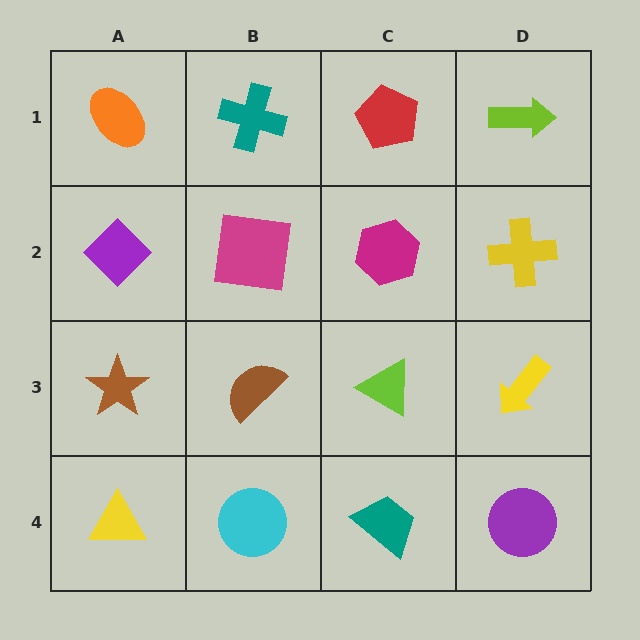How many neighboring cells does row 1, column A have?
2.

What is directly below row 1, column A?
A purple diamond.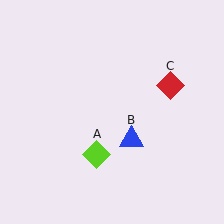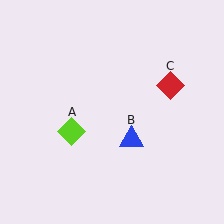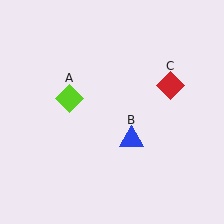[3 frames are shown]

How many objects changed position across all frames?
1 object changed position: lime diamond (object A).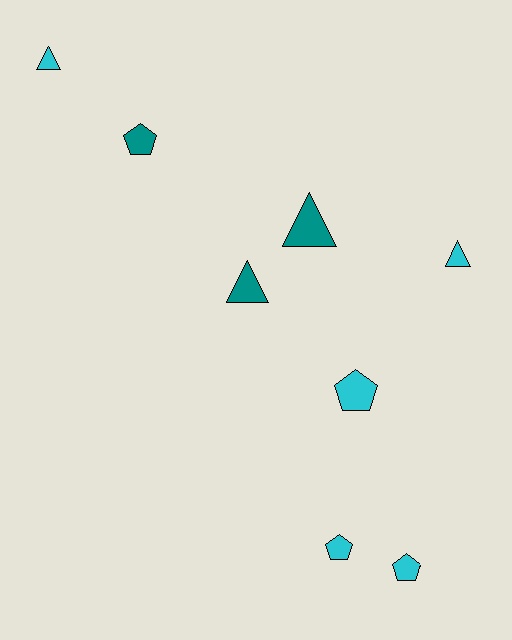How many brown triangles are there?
There are no brown triangles.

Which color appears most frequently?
Cyan, with 5 objects.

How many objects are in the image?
There are 8 objects.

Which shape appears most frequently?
Pentagon, with 4 objects.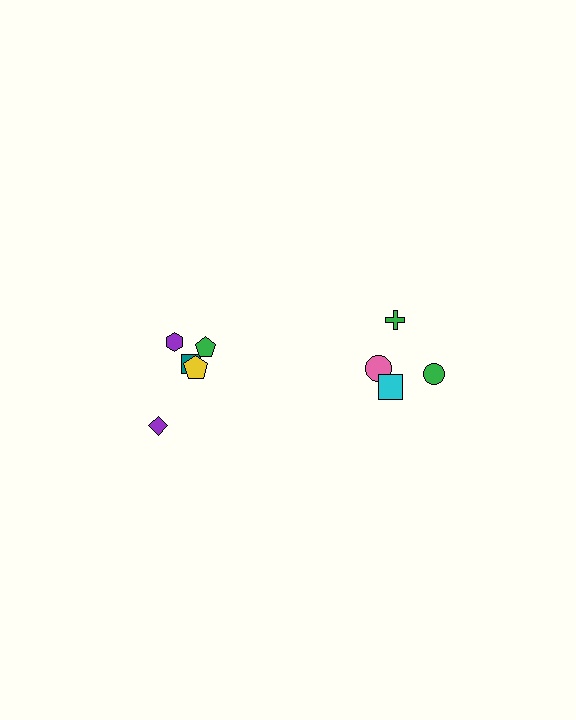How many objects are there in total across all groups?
There are 10 objects.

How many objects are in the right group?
There are 4 objects.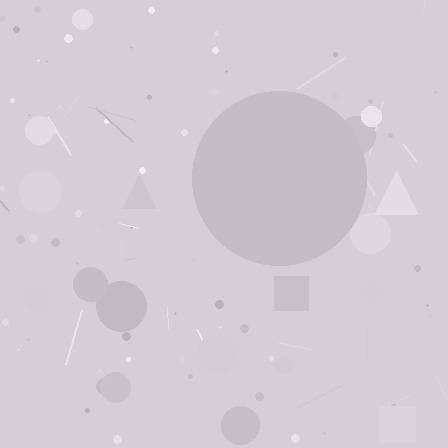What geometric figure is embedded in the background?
A circle is embedded in the background.